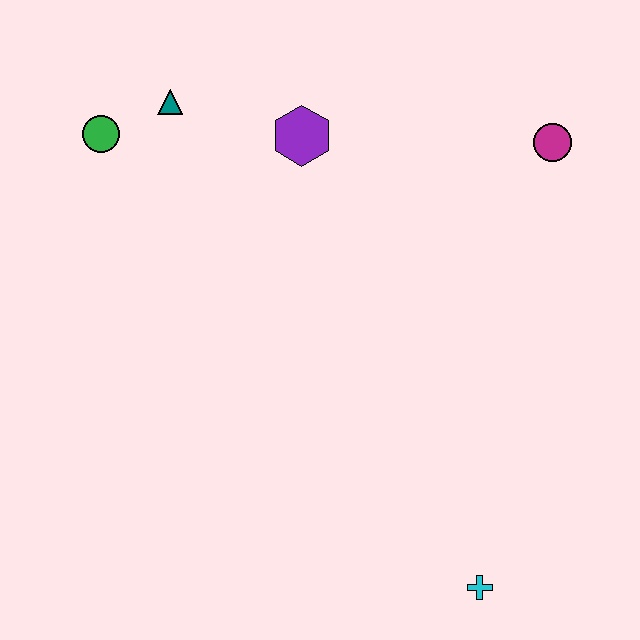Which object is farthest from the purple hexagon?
The cyan cross is farthest from the purple hexagon.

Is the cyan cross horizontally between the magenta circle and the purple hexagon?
Yes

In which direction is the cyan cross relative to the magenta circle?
The cyan cross is below the magenta circle.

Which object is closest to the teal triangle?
The green circle is closest to the teal triangle.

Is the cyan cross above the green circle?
No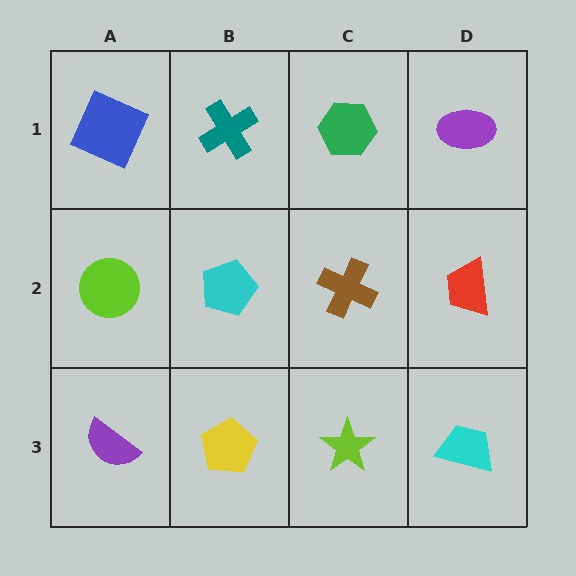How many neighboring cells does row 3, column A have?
2.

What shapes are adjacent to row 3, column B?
A cyan pentagon (row 2, column B), a purple semicircle (row 3, column A), a lime star (row 3, column C).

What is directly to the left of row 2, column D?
A brown cross.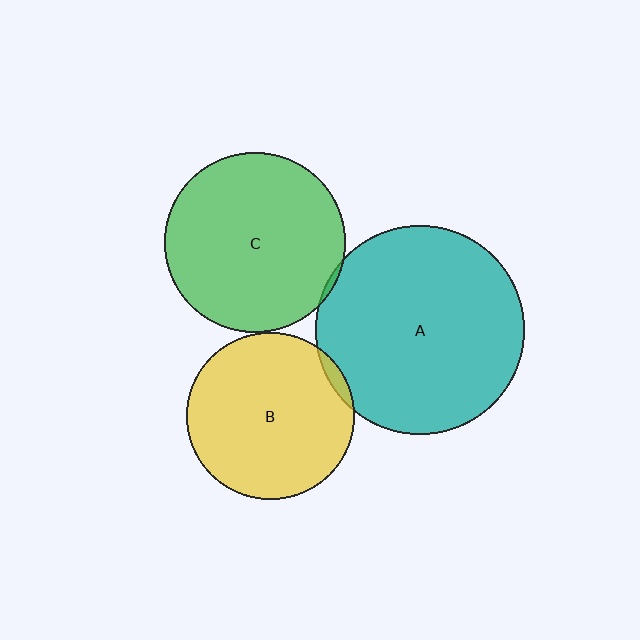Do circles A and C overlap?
Yes.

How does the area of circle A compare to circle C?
Approximately 1.3 times.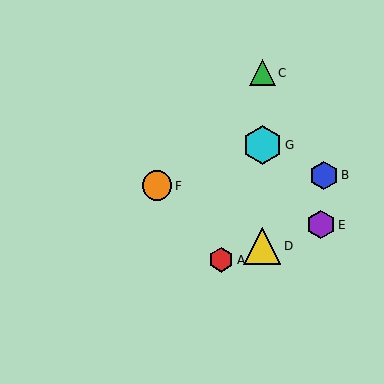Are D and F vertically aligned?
No, D is at x≈262 and F is at x≈157.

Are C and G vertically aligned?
Yes, both are at x≈262.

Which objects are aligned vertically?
Objects C, D, G are aligned vertically.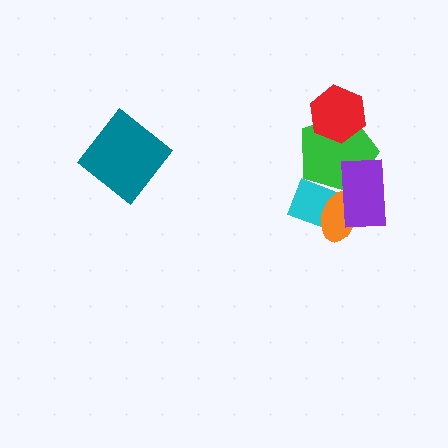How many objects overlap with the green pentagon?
3 objects overlap with the green pentagon.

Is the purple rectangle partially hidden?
No, no other shape covers it.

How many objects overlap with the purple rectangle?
3 objects overlap with the purple rectangle.